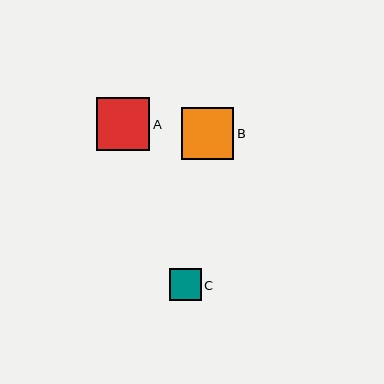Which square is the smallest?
Square C is the smallest with a size of approximately 31 pixels.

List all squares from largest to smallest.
From largest to smallest: A, B, C.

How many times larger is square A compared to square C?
Square A is approximately 1.7 times the size of square C.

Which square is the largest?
Square A is the largest with a size of approximately 53 pixels.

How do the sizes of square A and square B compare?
Square A and square B are approximately the same size.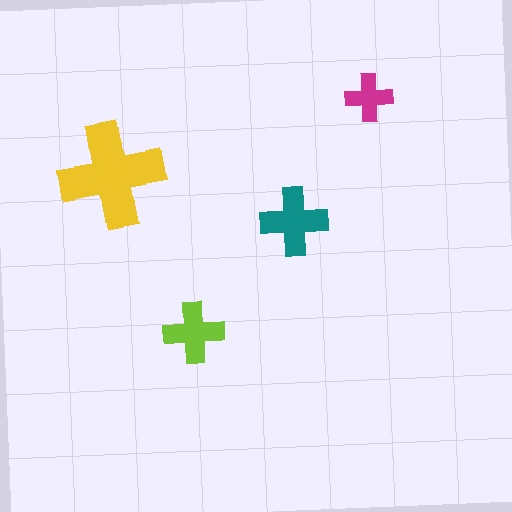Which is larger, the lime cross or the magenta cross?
The lime one.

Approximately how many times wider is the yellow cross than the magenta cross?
About 2 times wider.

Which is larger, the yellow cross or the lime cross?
The yellow one.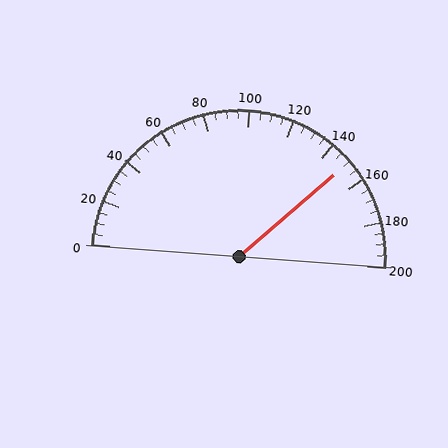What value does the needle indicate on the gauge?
The needle indicates approximately 150.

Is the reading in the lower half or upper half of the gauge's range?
The reading is in the upper half of the range (0 to 200).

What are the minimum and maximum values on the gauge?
The gauge ranges from 0 to 200.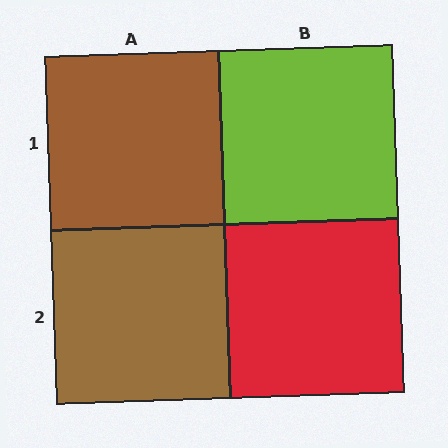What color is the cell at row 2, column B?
Red.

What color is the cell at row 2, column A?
Brown.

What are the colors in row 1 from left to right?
Brown, lime.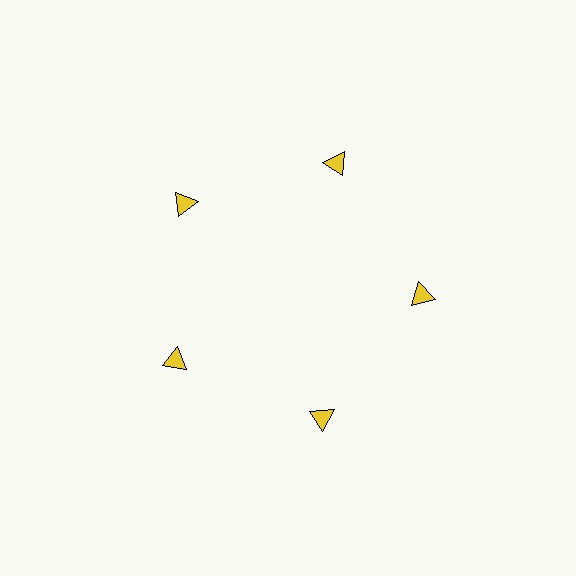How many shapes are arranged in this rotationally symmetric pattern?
There are 5 shapes, arranged in 5 groups of 1.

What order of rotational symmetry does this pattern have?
This pattern has 5-fold rotational symmetry.